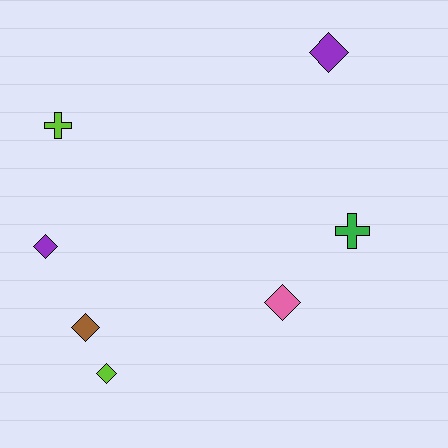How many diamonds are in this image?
There are 5 diamonds.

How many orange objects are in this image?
There are no orange objects.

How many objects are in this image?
There are 7 objects.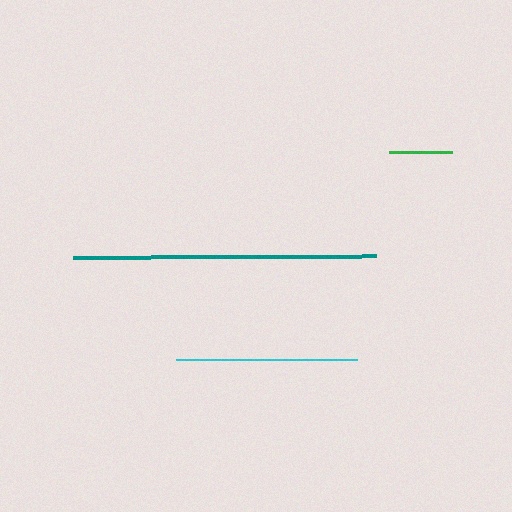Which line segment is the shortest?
The green line is the shortest at approximately 63 pixels.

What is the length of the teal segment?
The teal segment is approximately 303 pixels long.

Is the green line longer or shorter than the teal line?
The teal line is longer than the green line.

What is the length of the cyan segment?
The cyan segment is approximately 181 pixels long.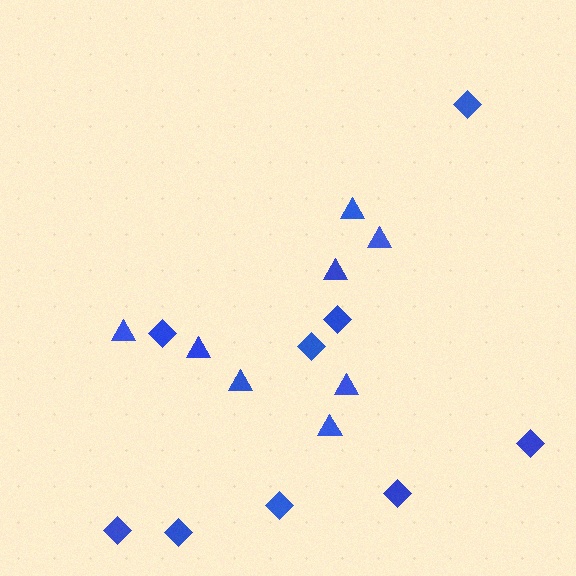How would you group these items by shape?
There are 2 groups: one group of triangles (8) and one group of diamonds (9).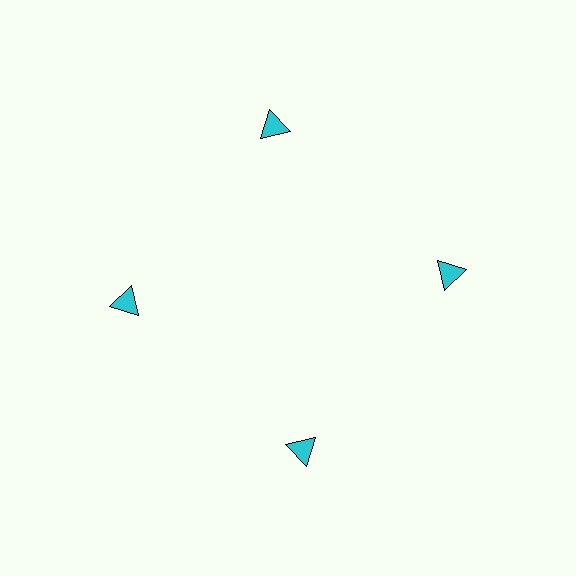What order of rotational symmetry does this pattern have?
This pattern has 4-fold rotational symmetry.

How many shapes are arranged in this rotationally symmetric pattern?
There are 4 shapes, arranged in 4 groups of 1.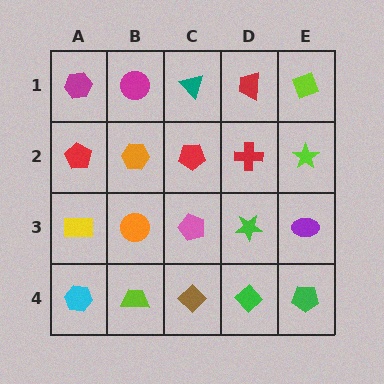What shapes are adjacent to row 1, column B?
An orange hexagon (row 2, column B), a magenta hexagon (row 1, column A), a teal triangle (row 1, column C).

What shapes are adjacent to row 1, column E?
A lime star (row 2, column E), a red trapezoid (row 1, column D).